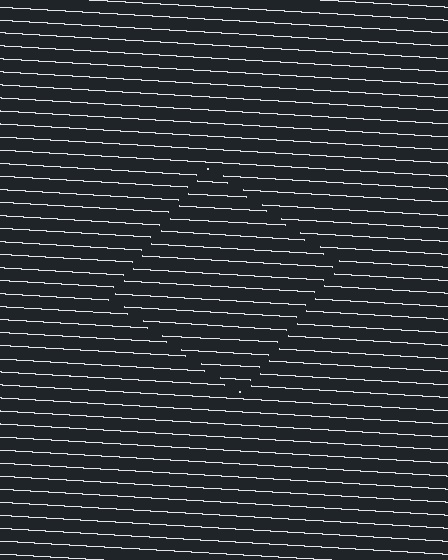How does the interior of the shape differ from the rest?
The interior of the shape contains the same grating, shifted by half a period — the contour is defined by the phase discontinuity where line-ends from the inner and outer gratings abut.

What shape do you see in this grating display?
An illusory square. The interior of the shape contains the same grating, shifted by half a period — the contour is defined by the phase discontinuity where line-ends from the inner and outer gratings abut.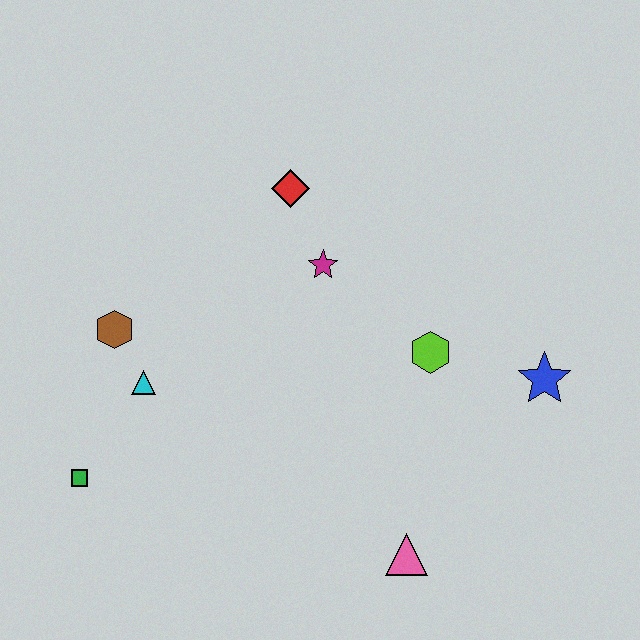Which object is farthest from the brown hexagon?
The blue star is farthest from the brown hexagon.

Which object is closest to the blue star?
The lime hexagon is closest to the blue star.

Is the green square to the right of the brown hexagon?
No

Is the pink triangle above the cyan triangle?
No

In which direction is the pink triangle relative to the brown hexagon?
The pink triangle is to the right of the brown hexagon.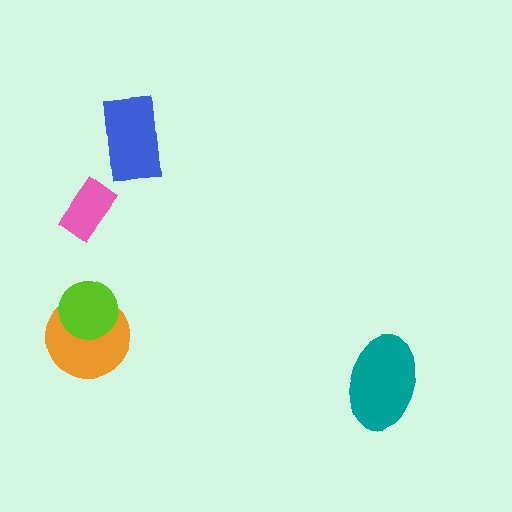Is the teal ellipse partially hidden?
No, no other shape covers it.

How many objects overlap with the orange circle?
1 object overlaps with the orange circle.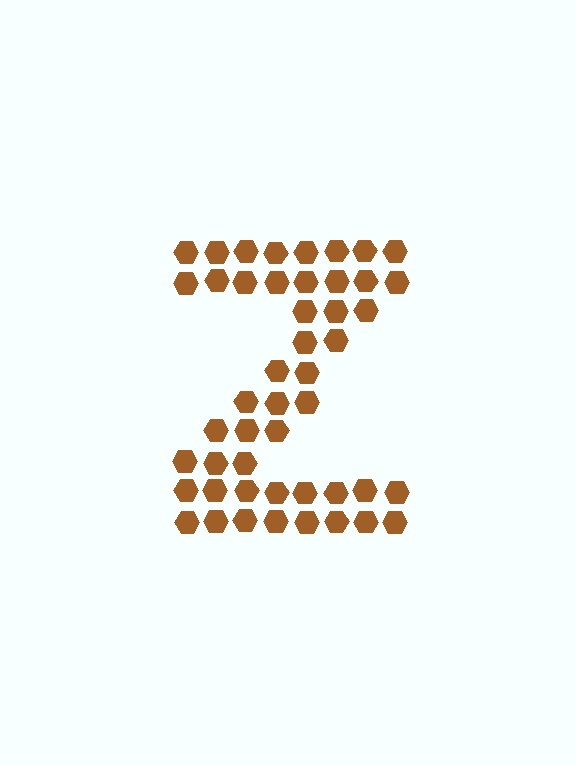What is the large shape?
The large shape is the letter Z.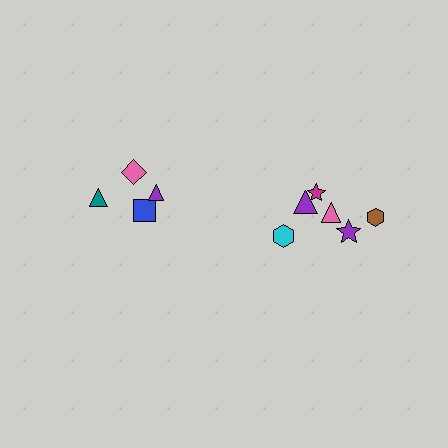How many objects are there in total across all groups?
There are 10 objects.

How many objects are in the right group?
There are 6 objects.